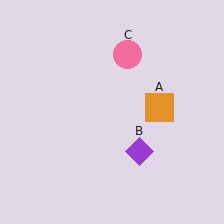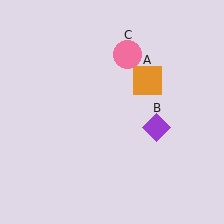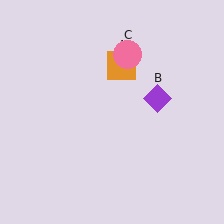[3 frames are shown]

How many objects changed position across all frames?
2 objects changed position: orange square (object A), purple diamond (object B).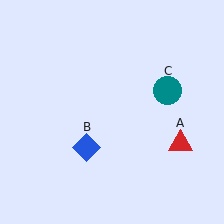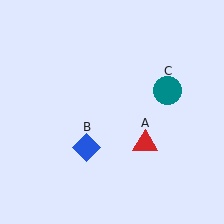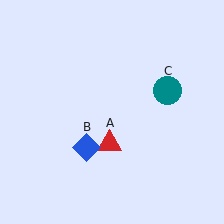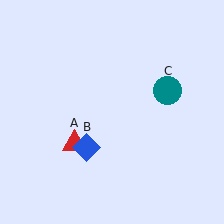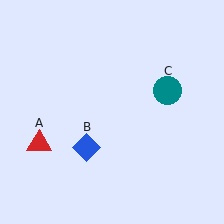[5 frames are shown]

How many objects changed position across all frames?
1 object changed position: red triangle (object A).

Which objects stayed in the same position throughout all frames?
Blue diamond (object B) and teal circle (object C) remained stationary.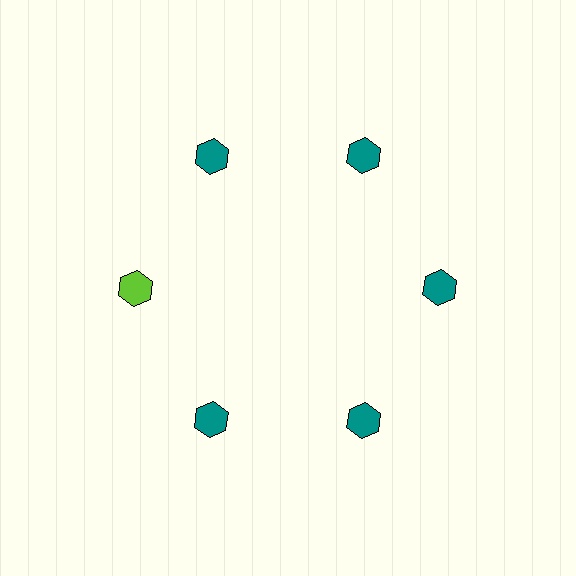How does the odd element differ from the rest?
It has a different color: lime instead of teal.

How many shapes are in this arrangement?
There are 6 shapes arranged in a ring pattern.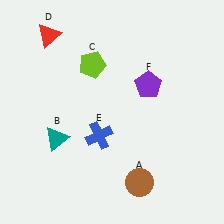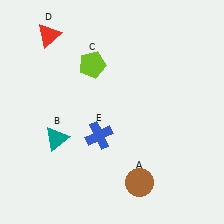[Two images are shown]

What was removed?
The purple pentagon (F) was removed in Image 2.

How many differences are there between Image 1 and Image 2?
There is 1 difference between the two images.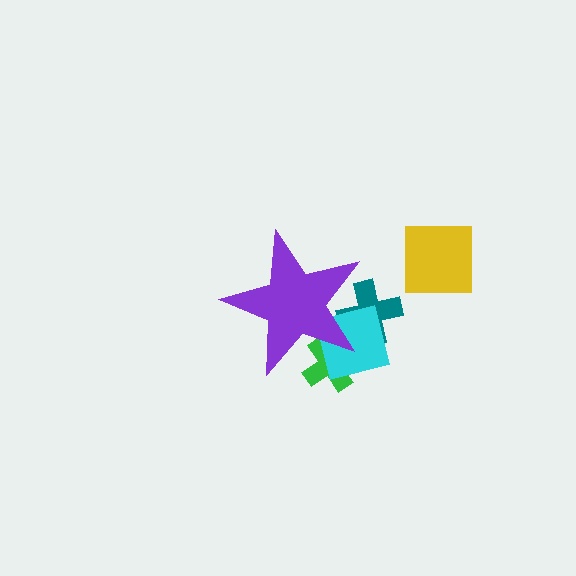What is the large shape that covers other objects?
A purple star.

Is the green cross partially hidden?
Yes, the green cross is partially hidden behind the purple star.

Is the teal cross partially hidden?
Yes, the teal cross is partially hidden behind the purple star.